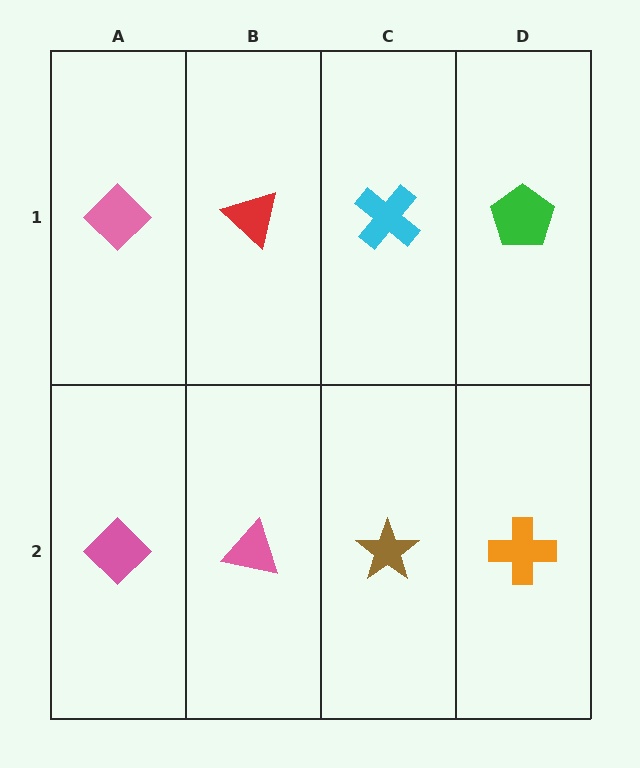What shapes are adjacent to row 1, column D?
An orange cross (row 2, column D), a cyan cross (row 1, column C).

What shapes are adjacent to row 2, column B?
A red triangle (row 1, column B), a pink diamond (row 2, column A), a brown star (row 2, column C).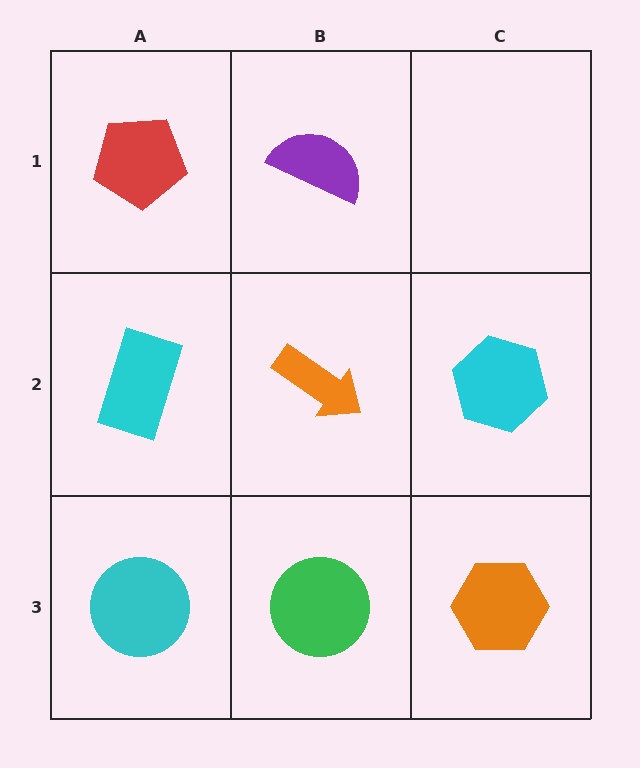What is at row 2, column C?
A cyan hexagon.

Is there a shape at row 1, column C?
No, that cell is empty.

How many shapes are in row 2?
3 shapes.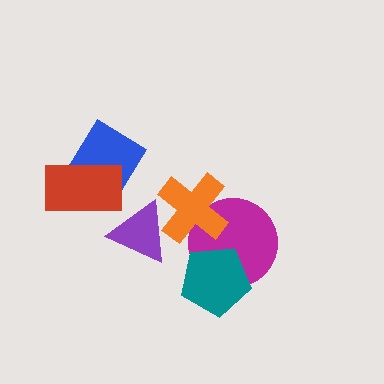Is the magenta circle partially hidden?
Yes, it is partially covered by another shape.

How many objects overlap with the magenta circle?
2 objects overlap with the magenta circle.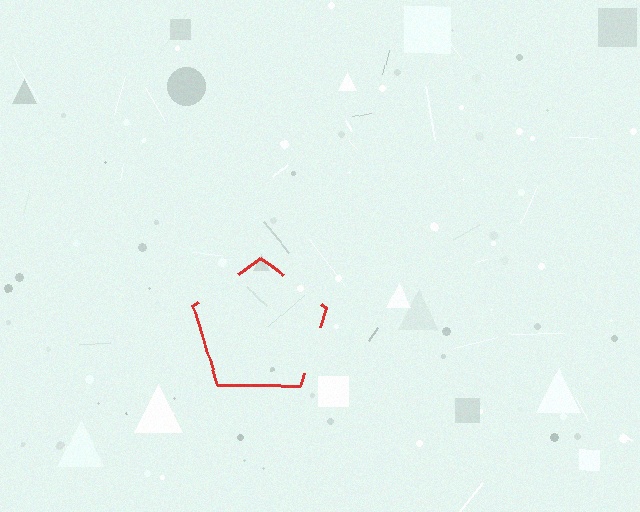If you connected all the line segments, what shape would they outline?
They would outline a pentagon.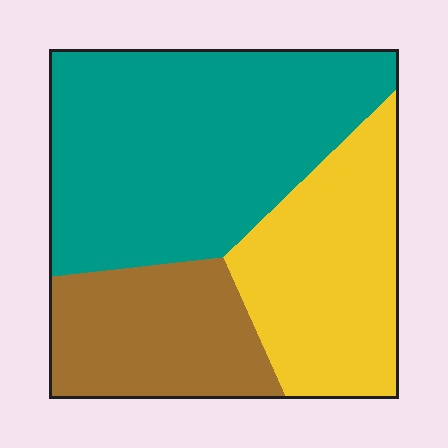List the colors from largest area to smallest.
From largest to smallest: teal, yellow, brown.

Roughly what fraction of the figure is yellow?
Yellow takes up about one quarter (1/4) of the figure.